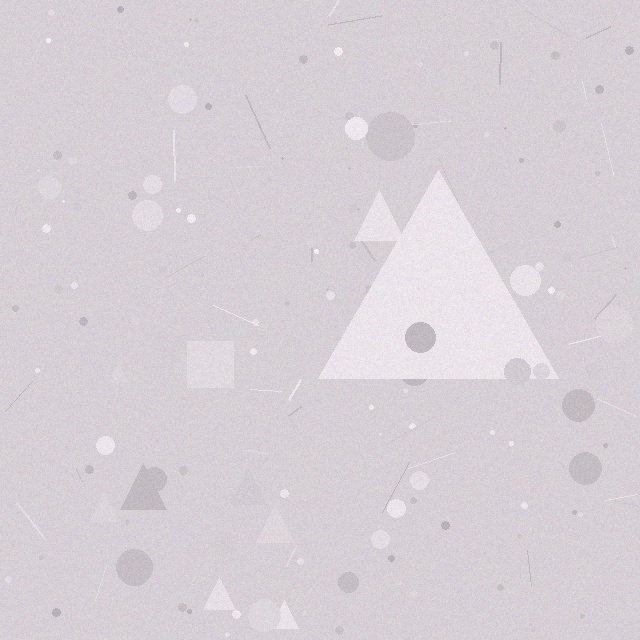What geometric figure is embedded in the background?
A triangle is embedded in the background.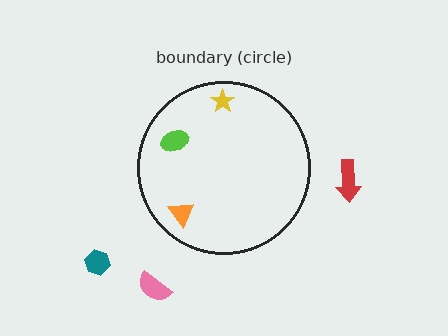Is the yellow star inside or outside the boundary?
Inside.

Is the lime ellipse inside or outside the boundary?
Inside.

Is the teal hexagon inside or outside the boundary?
Outside.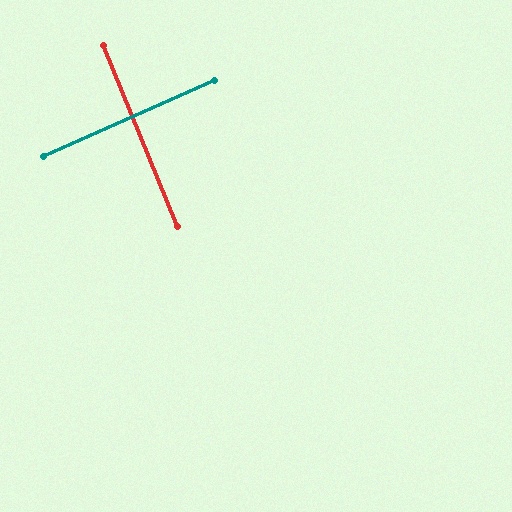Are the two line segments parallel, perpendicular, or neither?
Perpendicular — they meet at approximately 88°.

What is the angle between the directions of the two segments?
Approximately 88 degrees.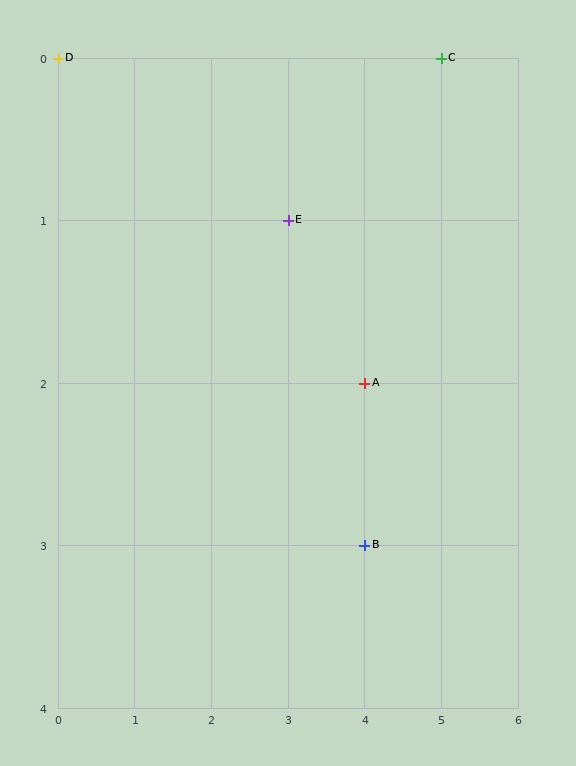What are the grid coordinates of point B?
Point B is at grid coordinates (4, 3).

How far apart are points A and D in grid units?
Points A and D are 4 columns and 2 rows apart (about 4.5 grid units diagonally).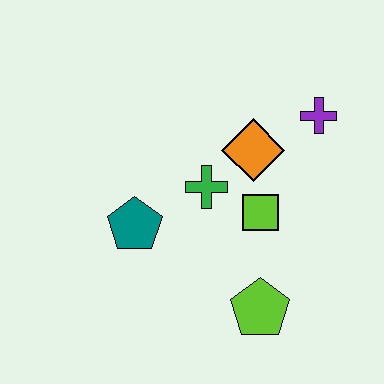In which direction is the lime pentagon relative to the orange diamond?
The lime pentagon is below the orange diamond.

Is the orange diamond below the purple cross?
Yes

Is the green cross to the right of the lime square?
No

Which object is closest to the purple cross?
The orange diamond is closest to the purple cross.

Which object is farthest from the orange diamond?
The lime pentagon is farthest from the orange diamond.